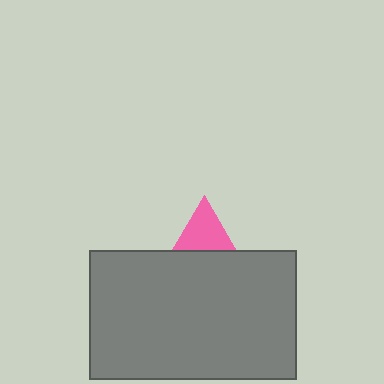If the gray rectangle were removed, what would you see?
You would see the complete pink triangle.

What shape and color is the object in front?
The object in front is a gray rectangle.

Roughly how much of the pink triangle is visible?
A small part of it is visible (roughly 35%).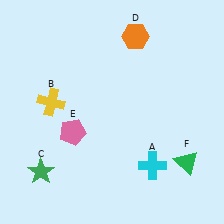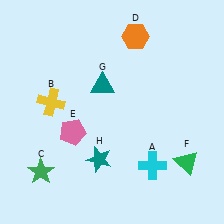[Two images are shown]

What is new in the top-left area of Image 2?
A teal triangle (G) was added in the top-left area of Image 2.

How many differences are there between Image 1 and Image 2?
There are 2 differences between the two images.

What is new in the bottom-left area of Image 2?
A teal star (H) was added in the bottom-left area of Image 2.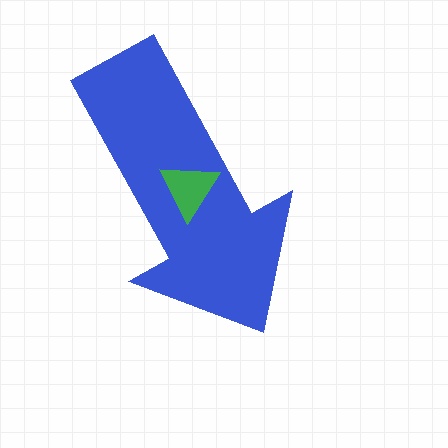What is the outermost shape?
The blue arrow.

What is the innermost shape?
The green triangle.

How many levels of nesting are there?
2.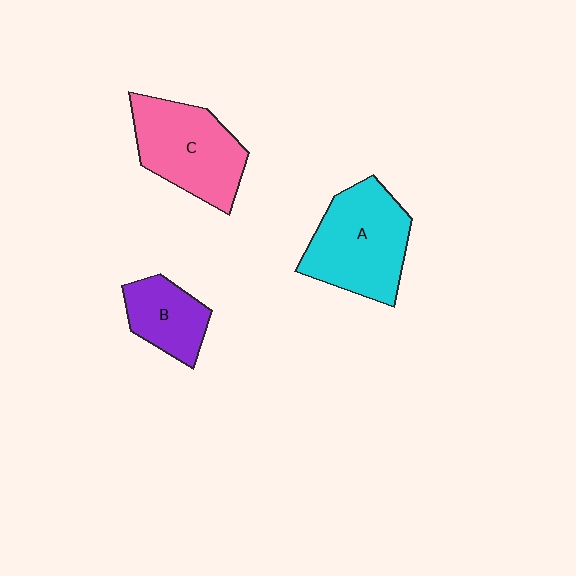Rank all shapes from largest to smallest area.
From largest to smallest: A (cyan), C (pink), B (purple).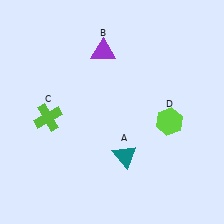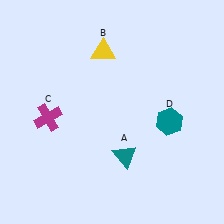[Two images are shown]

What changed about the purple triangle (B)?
In Image 1, B is purple. In Image 2, it changed to yellow.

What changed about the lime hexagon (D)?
In Image 1, D is lime. In Image 2, it changed to teal.